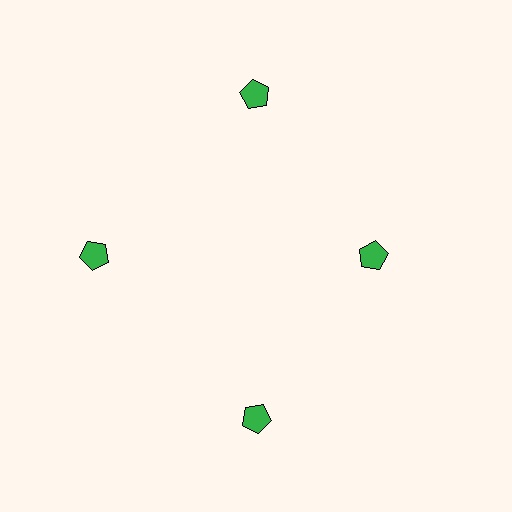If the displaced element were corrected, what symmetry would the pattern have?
It would have 4-fold rotational symmetry — the pattern would map onto itself every 90 degrees.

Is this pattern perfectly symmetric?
No. The 4 green pentagons are arranged in a ring, but one element near the 3 o'clock position is pulled inward toward the center, breaking the 4-fold rotational symmetry.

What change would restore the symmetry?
The symmetry would be restored by moving it outward, back onto the ring so that all 4 pentagons sit at equal angles and equal distance from the center.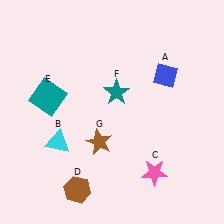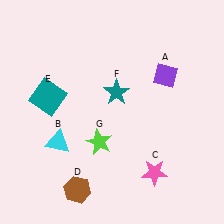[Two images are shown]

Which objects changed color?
A changed from blue to purple. G changed from brown to lime.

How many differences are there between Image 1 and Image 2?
There are 2 differences between the two images.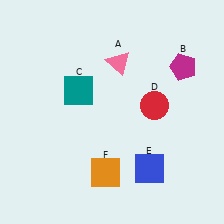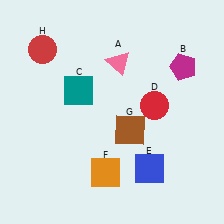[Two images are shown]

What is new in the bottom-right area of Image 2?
A brown square (G) was added in the bottom-right area of Image 2.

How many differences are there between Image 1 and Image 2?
There are 2 differences between the two images.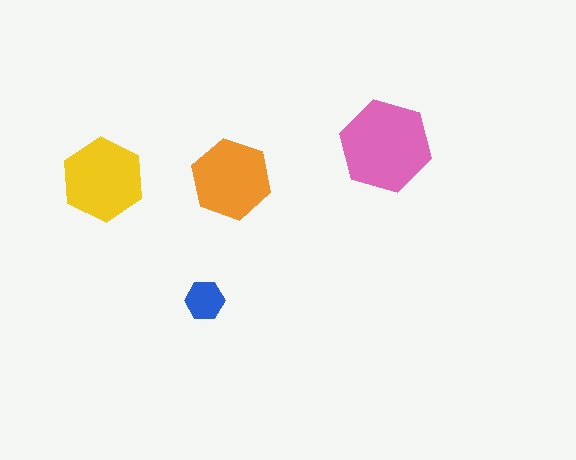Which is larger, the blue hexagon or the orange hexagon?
The orange one.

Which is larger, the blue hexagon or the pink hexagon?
The pink one.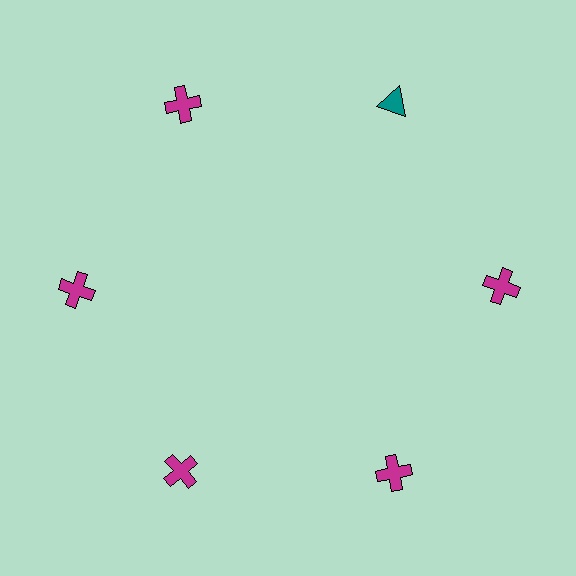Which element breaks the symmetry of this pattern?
The teal triangle at roughly the 1 o'clock position breaks the symmetry. All other shapes are magenta crosses.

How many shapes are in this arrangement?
There are 6 shapes arranged in a ring pattern.